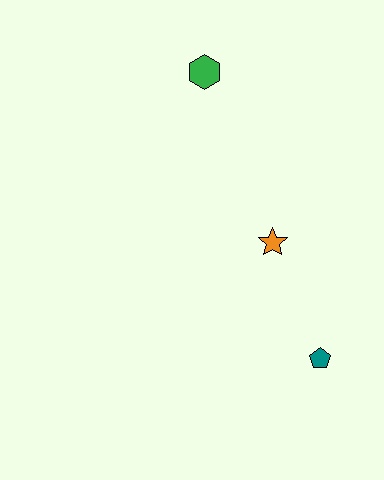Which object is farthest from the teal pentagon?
The green hexagon is farthest from the teal pentagon.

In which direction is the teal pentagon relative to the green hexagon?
The teal pentagon is below the green hexagon.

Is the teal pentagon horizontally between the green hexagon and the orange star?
No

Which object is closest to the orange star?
The teal pentagon is closest to the orange star.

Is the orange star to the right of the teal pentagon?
No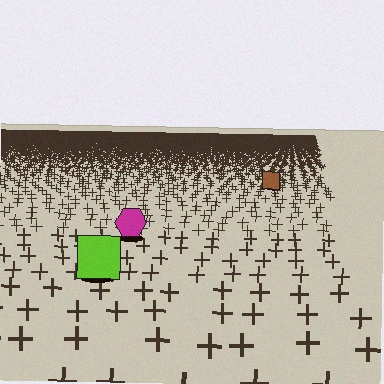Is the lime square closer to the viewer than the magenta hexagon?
Yes. The lime square is closer — you can tell from the texture gradient: the ground texture is coarser near it.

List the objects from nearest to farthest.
From nearest to farthest: the lime square, the magenta hexagon, the brown square.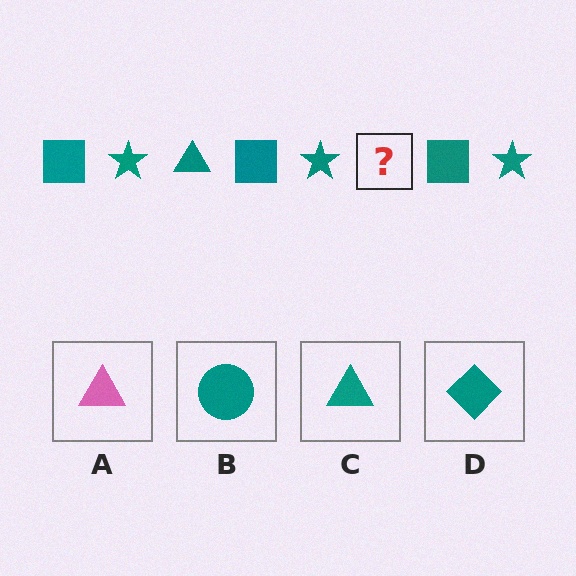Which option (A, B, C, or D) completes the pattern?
C.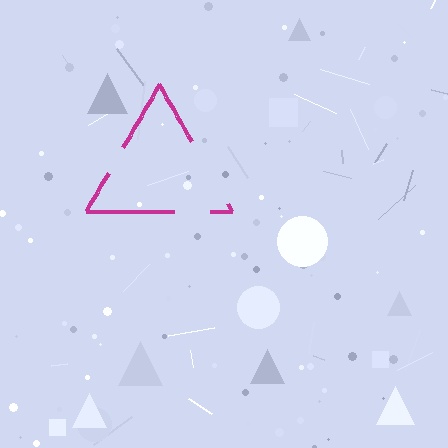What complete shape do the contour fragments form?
The contour fragments form a triangle.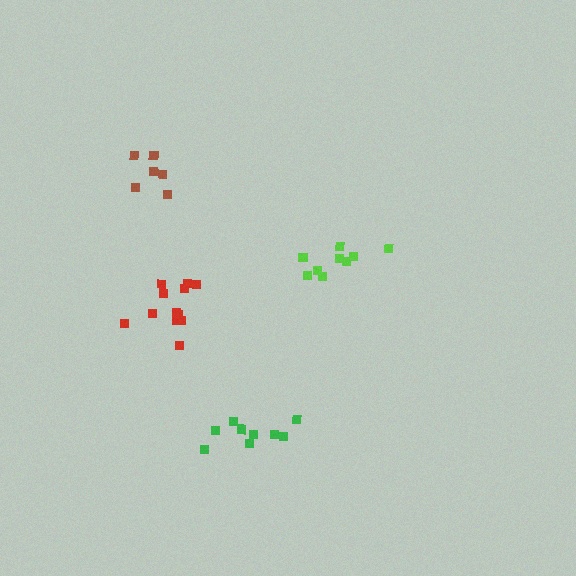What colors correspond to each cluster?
The clusters are colored: red, green, lime, brown.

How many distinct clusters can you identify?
There are 4 distinct clusters.